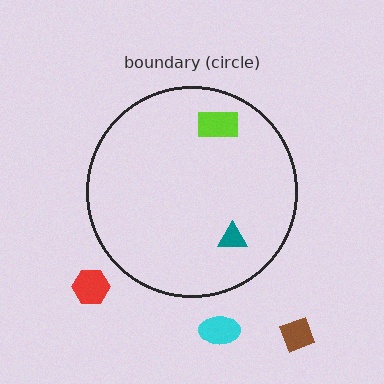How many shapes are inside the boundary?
2 inside, 3 outside.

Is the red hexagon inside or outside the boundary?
Outside.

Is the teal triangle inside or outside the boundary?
Inside.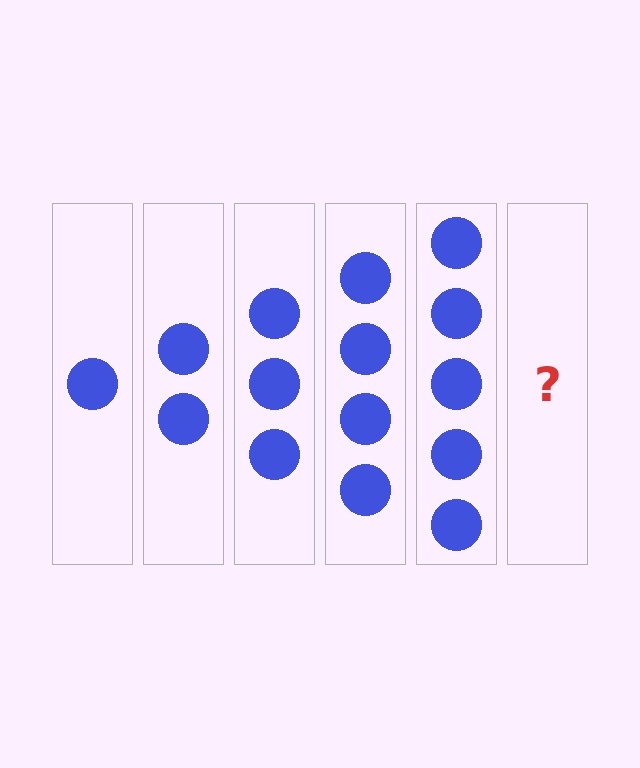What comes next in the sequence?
The next element should be 6 circles.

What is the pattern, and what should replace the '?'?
The pattern is that each step adds one more circle. The '?' should be 6 circles.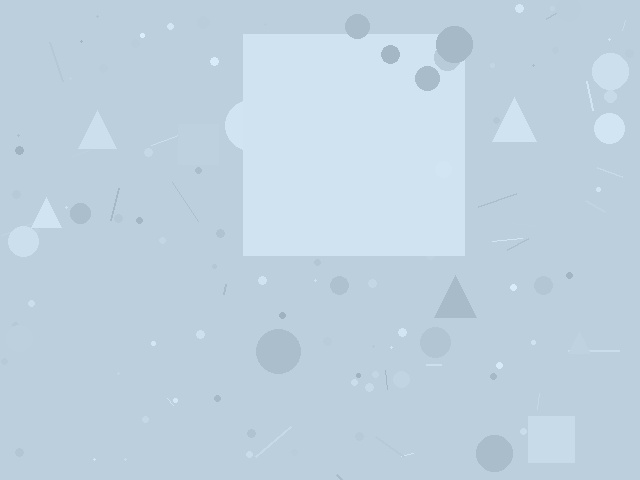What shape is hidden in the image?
A square is hidden in the image.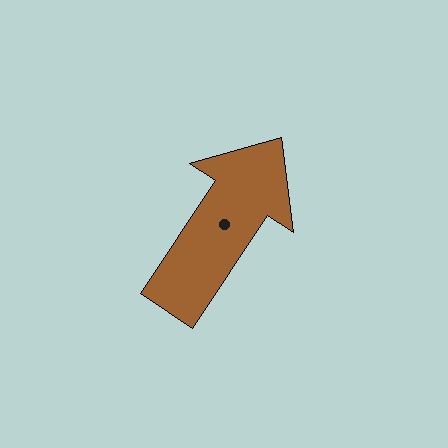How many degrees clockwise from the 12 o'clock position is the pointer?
Approximately 34 degrees.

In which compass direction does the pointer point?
Northeast.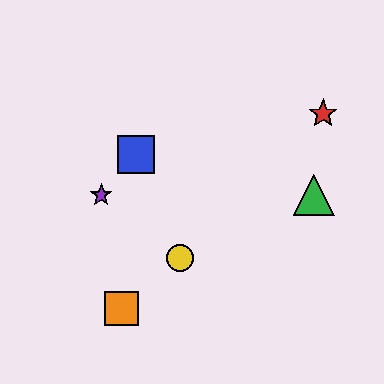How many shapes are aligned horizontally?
2 shapes (the green triangle, the purple star) are aligned horizontally.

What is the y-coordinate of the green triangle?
The green triangle is at y≈195.